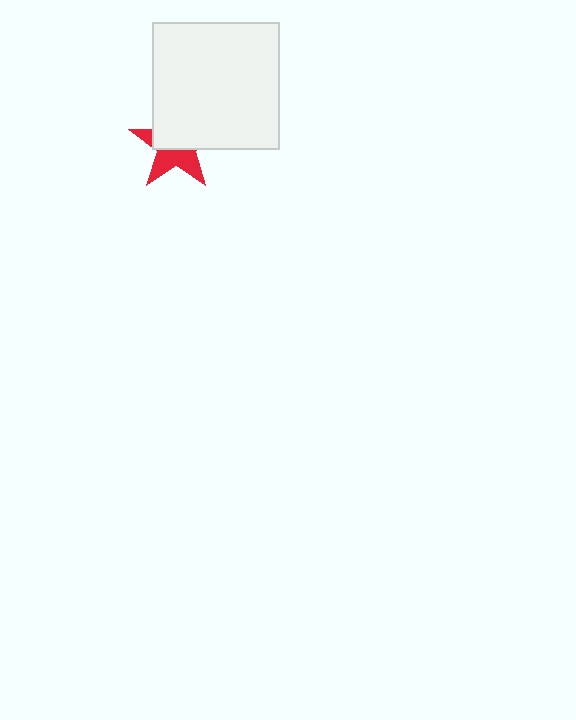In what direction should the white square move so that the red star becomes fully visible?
The white square should move up. That is the shortest direction to clear the overlap and leave the red star fully visible.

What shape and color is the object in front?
The object in front is a white square.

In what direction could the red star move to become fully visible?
The red star could move down. That would shift it out from behind the white square entirely.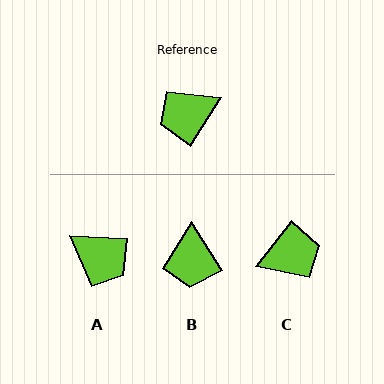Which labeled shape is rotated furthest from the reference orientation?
C, about 173 degrees away.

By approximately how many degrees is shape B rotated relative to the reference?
Approximately 64 degrees counter-clockwise.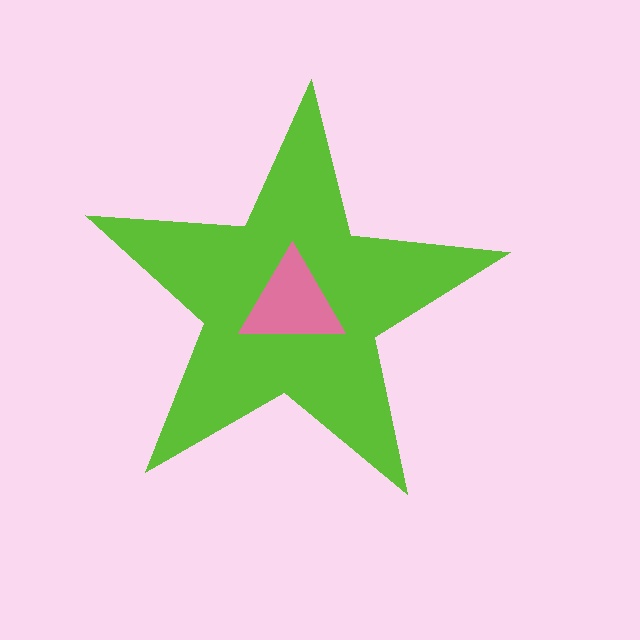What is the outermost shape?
The lime star.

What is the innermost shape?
The pink triangle.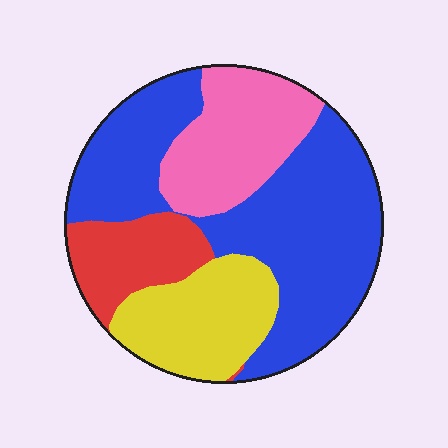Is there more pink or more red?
Pink.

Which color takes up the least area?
Red, at roughly 15%.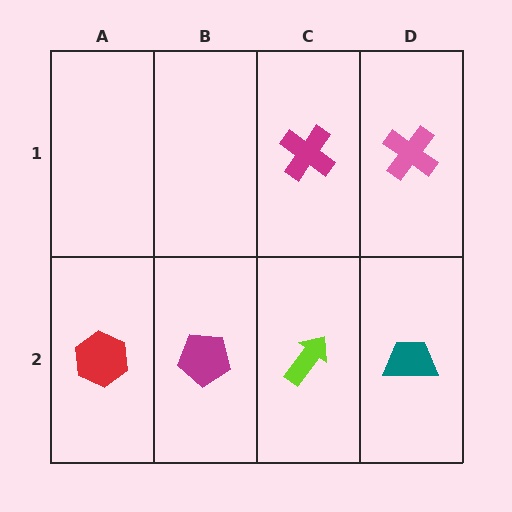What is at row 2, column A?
A red hexagon.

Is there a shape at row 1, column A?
No, that cell is empty.